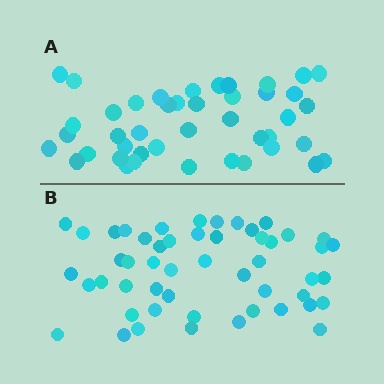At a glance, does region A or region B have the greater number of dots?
Region B (the bottom region) has more dots.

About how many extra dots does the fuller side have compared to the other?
Region B has roughly 8 or so more dots than region A.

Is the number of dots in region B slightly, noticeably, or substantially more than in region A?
Region B has only slightly more — the two regions are fairly close. The ratio is roughly 1.2 to 1.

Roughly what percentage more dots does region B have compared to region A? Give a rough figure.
About 20% more.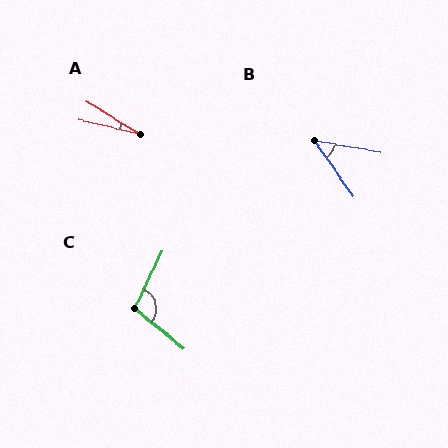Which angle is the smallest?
A, at approximately 18 degrees.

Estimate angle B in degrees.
Approximately 45 degrees.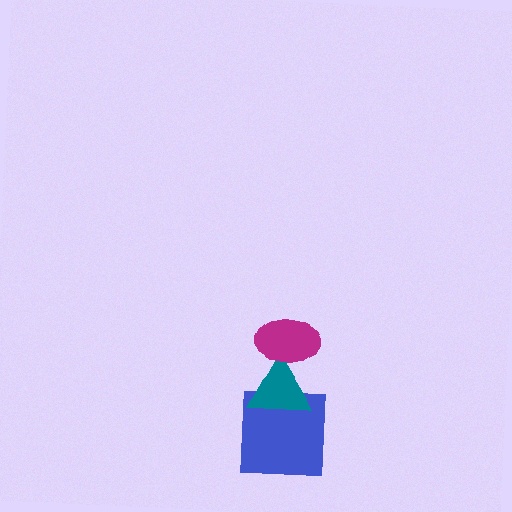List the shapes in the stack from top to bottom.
From top to bottom: the magenta ellipse, the teal triangle, the blue square.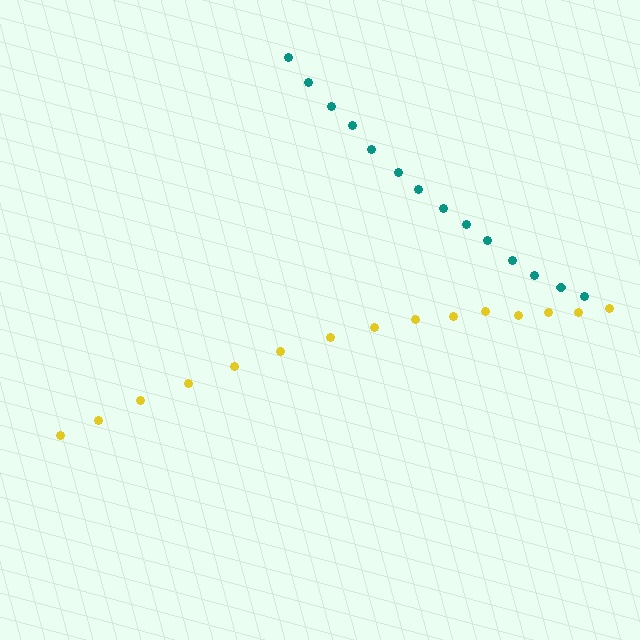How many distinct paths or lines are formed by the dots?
There are 2 distinct paths.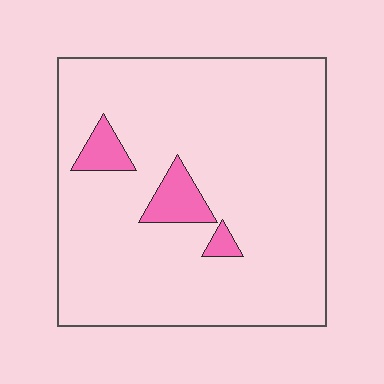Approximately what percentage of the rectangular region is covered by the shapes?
Approximately 10%.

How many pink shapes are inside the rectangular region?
3.